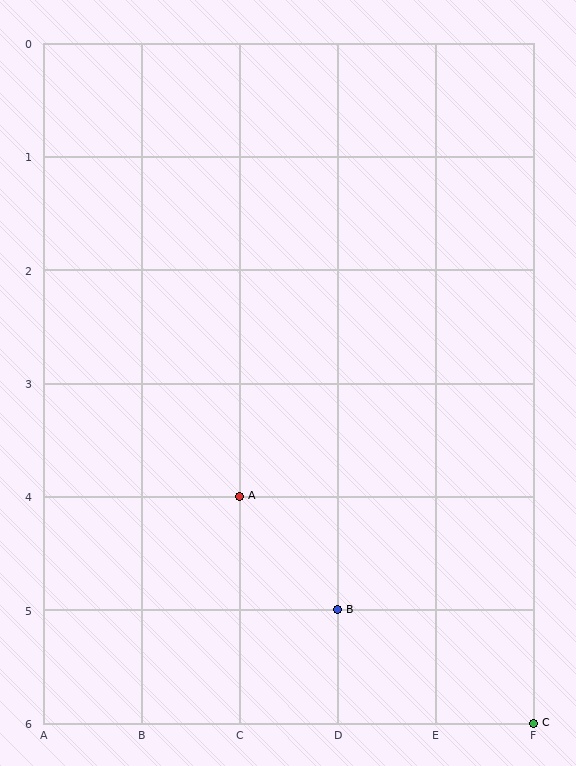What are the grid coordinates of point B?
Point B is at grid coordinates (D, 5).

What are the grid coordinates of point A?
Point A is at grid coordinates (C, 4).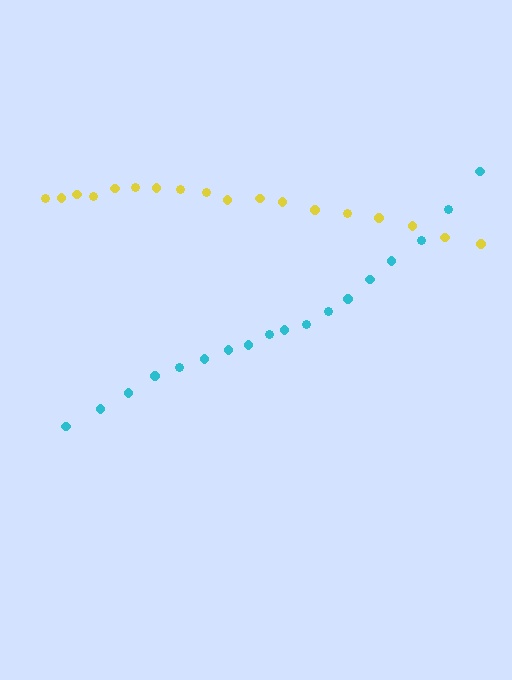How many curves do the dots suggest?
There are 2 distinct paths.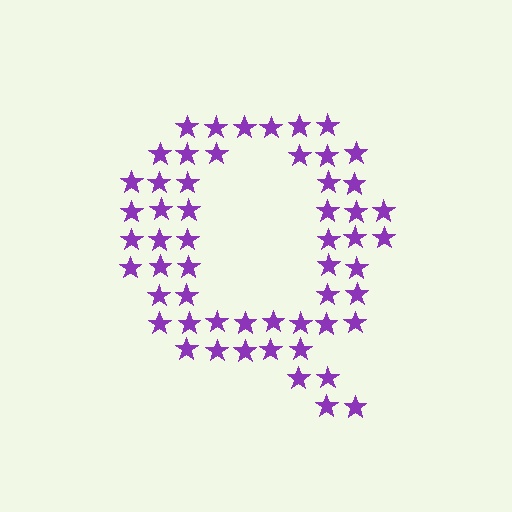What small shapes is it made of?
It is made of small stars.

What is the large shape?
The large shape is the letter Q.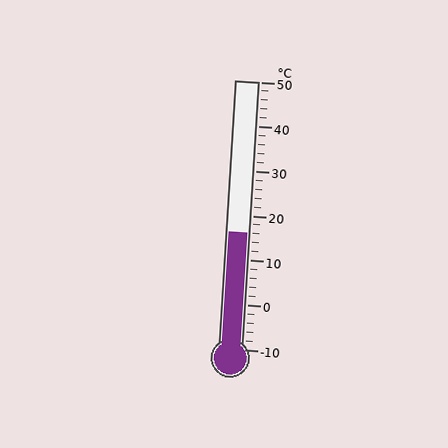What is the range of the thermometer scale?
The thermometer scale ranges from -10°C to 50°C.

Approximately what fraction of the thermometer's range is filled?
The thermometer is filled to approximately 45% of its range.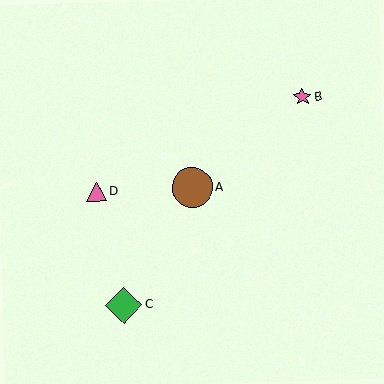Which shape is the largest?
The brown circle (labeled A) is the largest.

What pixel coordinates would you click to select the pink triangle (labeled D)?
Click at (96, 192) to select the pink triangle D.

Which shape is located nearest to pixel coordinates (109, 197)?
The pink triangle (labeled D) at (96, 192) is nearest to that location.